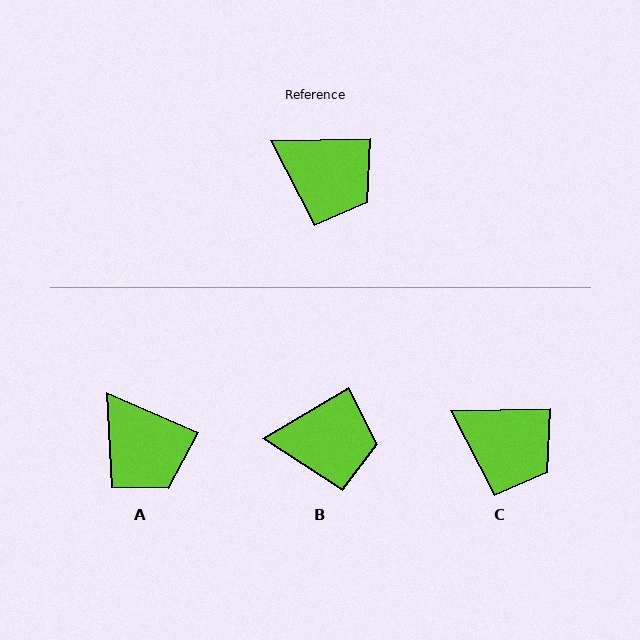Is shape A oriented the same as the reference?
No, it is off by about 25 degrees.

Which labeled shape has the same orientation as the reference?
C.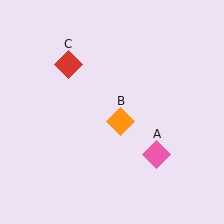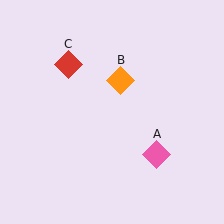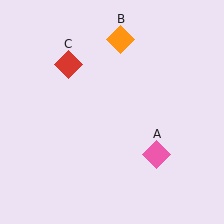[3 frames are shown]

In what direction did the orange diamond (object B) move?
The orange diamond (object B) moved up.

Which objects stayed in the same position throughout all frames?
Pink diamond (object A) and red diamond (object C) remained stationary.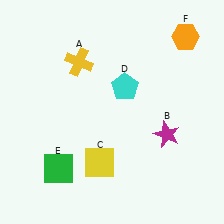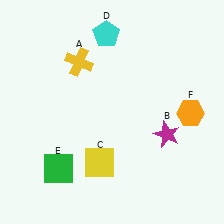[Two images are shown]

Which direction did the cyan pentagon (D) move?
The cyan pentagon (D) moved up.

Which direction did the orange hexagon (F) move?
The orange hexagon (F) moved down.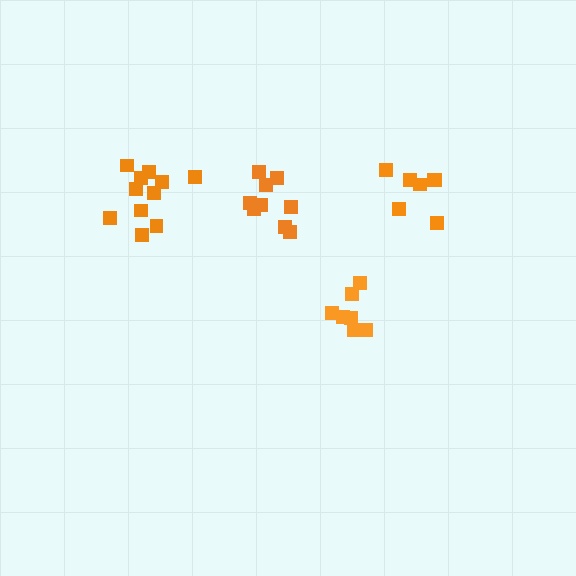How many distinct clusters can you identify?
There are 4 distinct clusters.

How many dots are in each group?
Group 1: 7 dots, Group 2: 11 dots, Group 3: 7 dots, Group 4: 9 dots (34 total).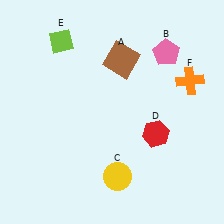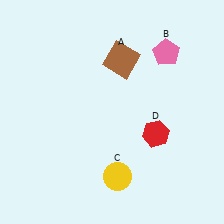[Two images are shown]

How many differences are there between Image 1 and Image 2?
There are 2 differences between the two images.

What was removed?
The orange cross (F), the lime diamond (E) were removed in Image 2.